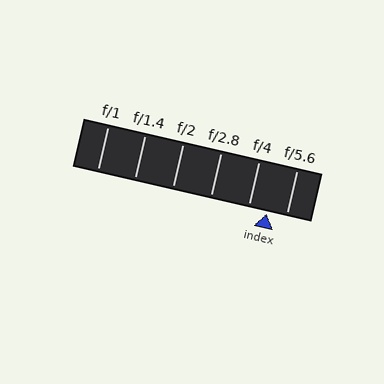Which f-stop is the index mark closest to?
The index mark is closest to f/4.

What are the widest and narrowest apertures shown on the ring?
The widest aperture shown is f/1 and the narrowest is f/5.6.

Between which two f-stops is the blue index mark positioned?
The index mark is between f/4 and f/5.6.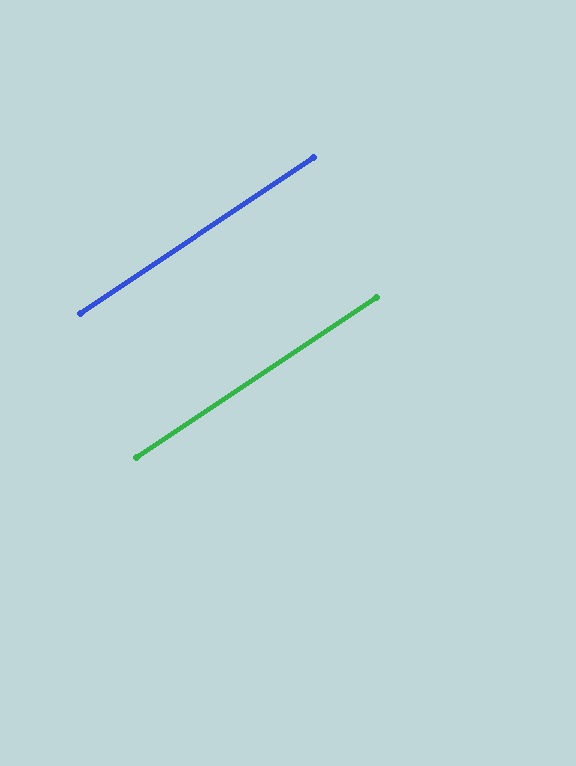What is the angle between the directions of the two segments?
Approximately 0 degrees.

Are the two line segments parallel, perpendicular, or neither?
Parallel — their directions differ by only 0.2°.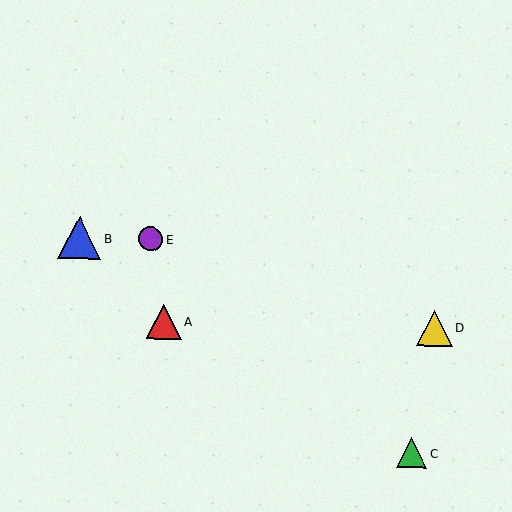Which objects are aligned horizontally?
Objects B, E are aligned horizontally.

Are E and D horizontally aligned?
No, E is at y≈239 and D is at y≈328.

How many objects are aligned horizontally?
2 objects (B, E) are aligned horizontally.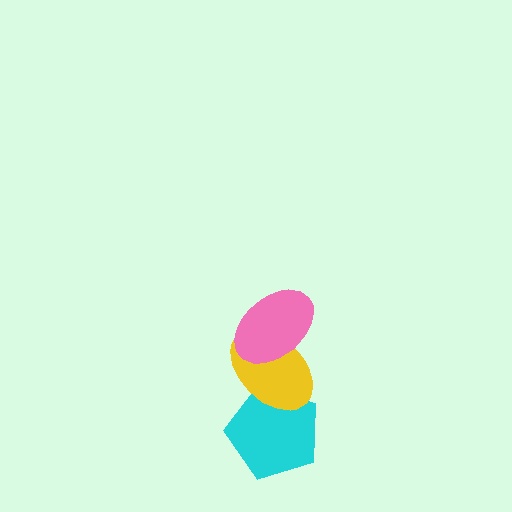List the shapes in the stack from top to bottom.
From top to bottom: the pink ellipse, the yellow ellipse, the cyan pentagon.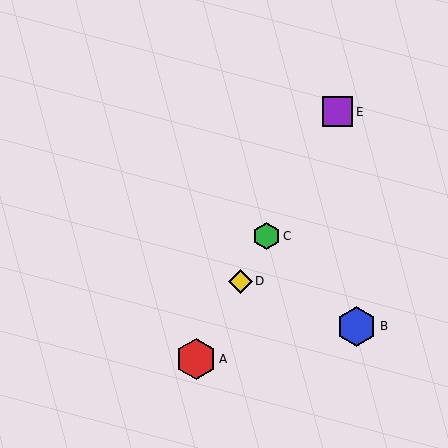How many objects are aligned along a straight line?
4 objects (A, C, D, E) are aligned along a straight line.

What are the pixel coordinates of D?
Object D is at (241, 281).